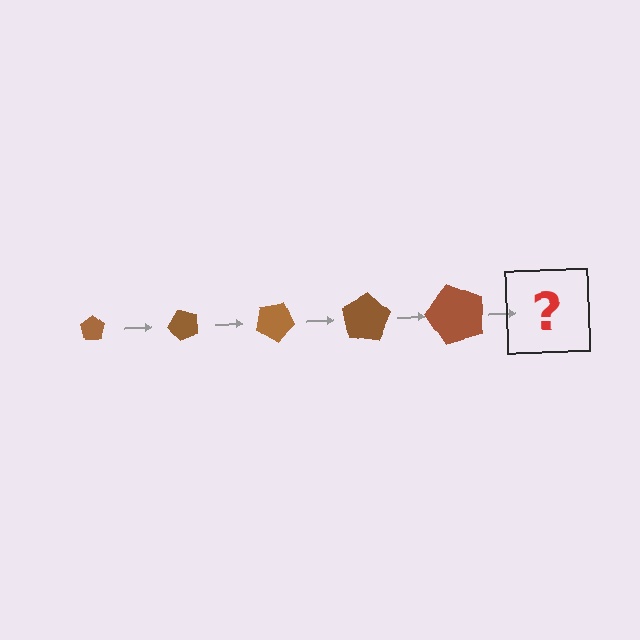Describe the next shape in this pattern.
It should be a pentagon, larger than the previous one and rotated 250 degrees from the start.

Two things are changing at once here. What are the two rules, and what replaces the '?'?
The two rules are that the pentagon grows larger each step and it rotates 50 degrees each step. The '?' should be a pentagon, larger than the previous one and rotated 250 degrees from the start.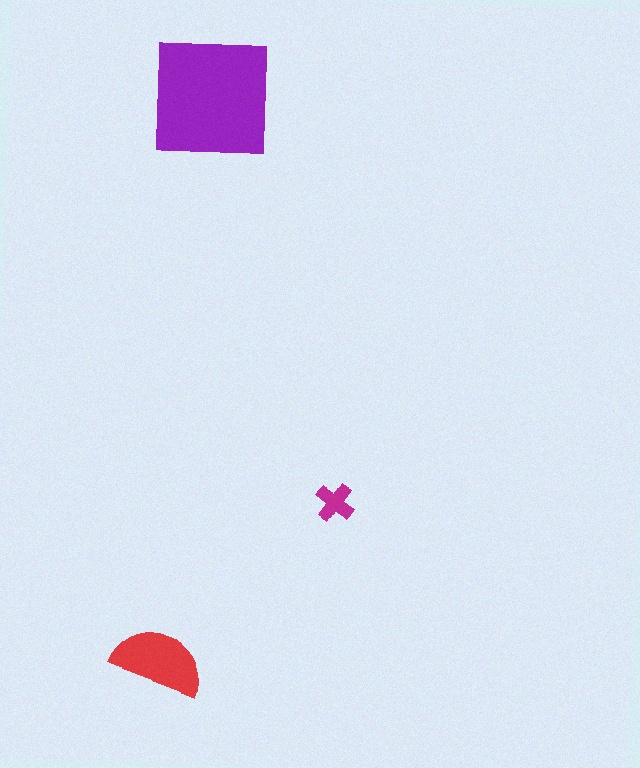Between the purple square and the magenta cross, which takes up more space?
The purple square.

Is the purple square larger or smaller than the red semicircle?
Larger.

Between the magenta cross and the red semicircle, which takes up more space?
The red semicircle.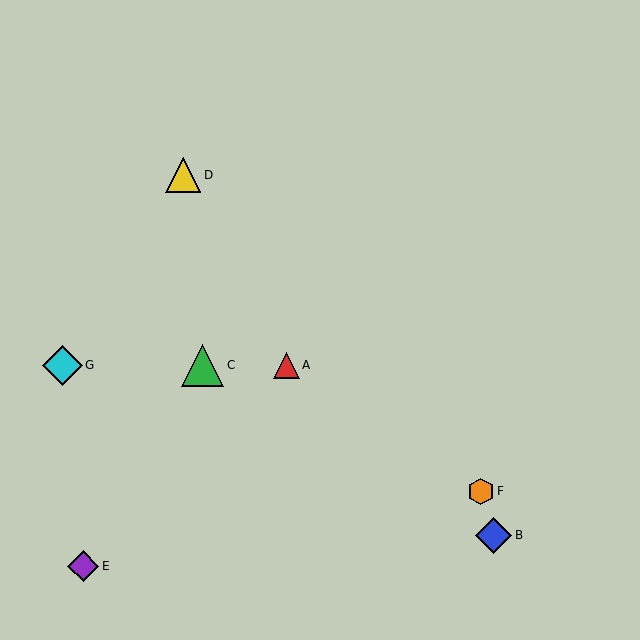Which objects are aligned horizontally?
Objects A, C, G are aligned horizontally.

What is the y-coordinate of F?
Object F is at y≈491.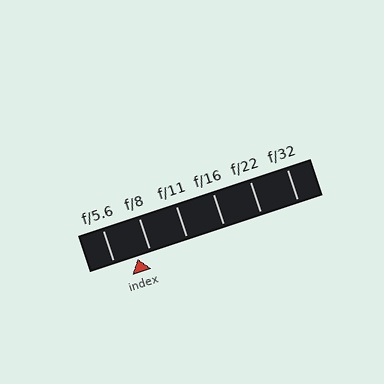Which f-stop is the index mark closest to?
The index mark is closest to f/8.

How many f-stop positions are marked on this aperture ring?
There are 6 f-stop positions marked.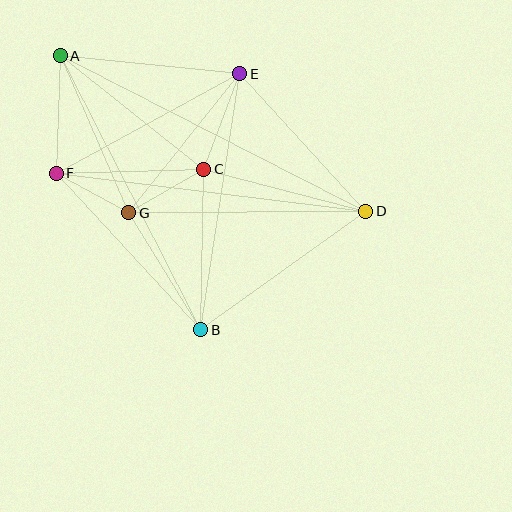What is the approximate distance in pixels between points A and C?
The distance between A and C is approximately 183 pixels.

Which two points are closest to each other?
Points F and G are closest to each other.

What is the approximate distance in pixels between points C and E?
The distance between C and E is approximately 102 pixels.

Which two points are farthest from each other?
Points A and D are farthest from each other.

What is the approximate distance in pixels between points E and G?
The distance between E and G is approximately 178 pixels.